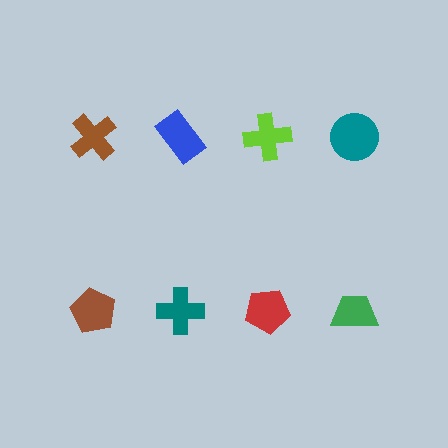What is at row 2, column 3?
A red pentagon.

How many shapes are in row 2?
4 shapes.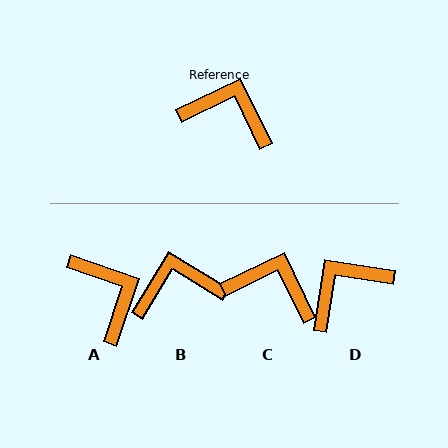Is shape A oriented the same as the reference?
No, it is off by about 45 degrees.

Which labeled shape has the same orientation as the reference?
C.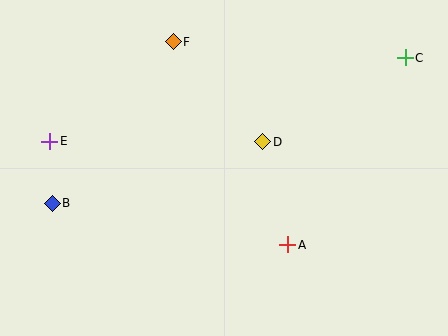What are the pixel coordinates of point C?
Point C is at (405, 58).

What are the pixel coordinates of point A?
Point A is at (288, 245).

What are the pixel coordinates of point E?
Point E is at (50, 141).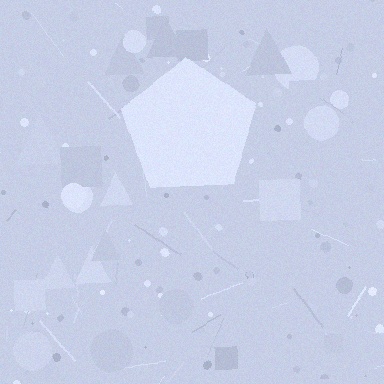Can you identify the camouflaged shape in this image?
The camouflaged shape is a pentagon.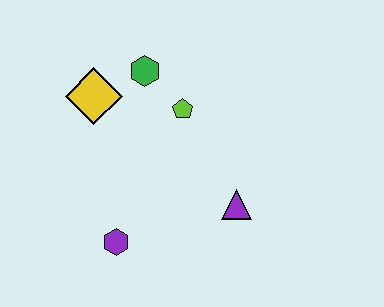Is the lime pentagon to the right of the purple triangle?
No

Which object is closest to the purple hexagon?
The purple triangle is closest to the purple hexagon.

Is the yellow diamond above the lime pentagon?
Yes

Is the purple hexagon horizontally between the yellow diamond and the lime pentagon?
Yes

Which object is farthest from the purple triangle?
The yellow diamond is farthest from the purple triangle.